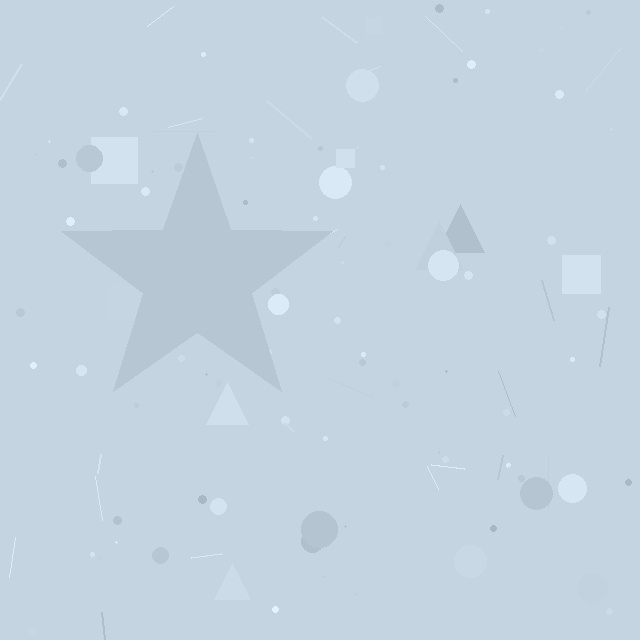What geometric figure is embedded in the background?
A star is embedded in the background.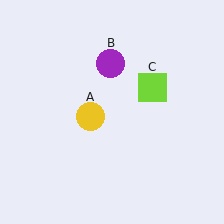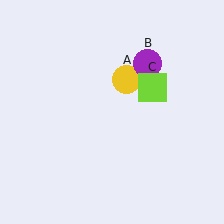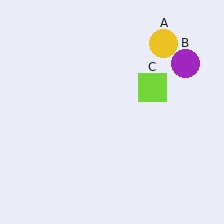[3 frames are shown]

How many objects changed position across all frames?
2 objects changed position: yellow circle (object A), purple circle (object B).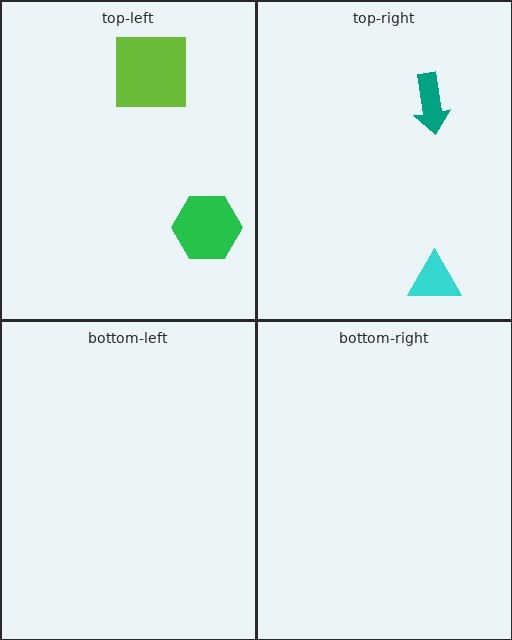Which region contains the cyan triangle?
The top-right region.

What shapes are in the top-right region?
The cyan triangle, the teal arrow.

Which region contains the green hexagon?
The top-left region.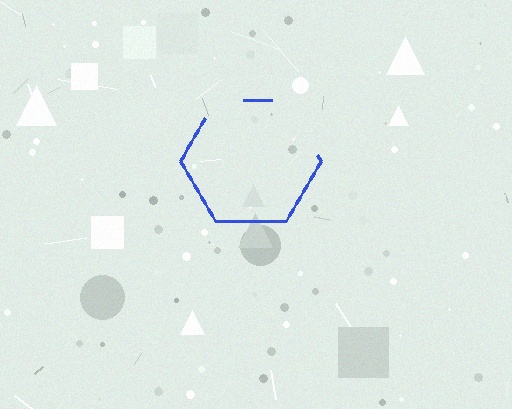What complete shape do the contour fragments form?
The contour fragments form a hexagon.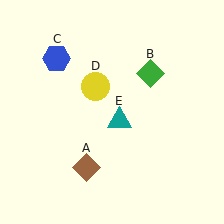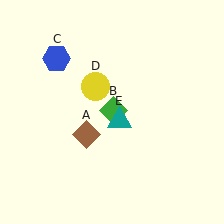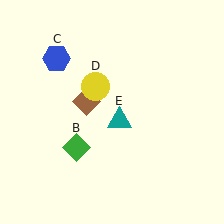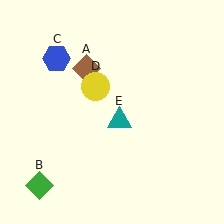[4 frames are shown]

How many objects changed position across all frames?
2 objects changed position: brown diamond (object A), green diamond (object B).